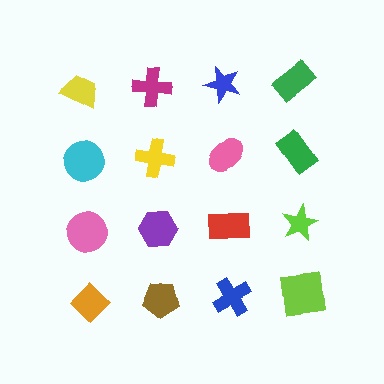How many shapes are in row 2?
4 shapes.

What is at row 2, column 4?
A green rectangle.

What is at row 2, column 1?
A cyan circle.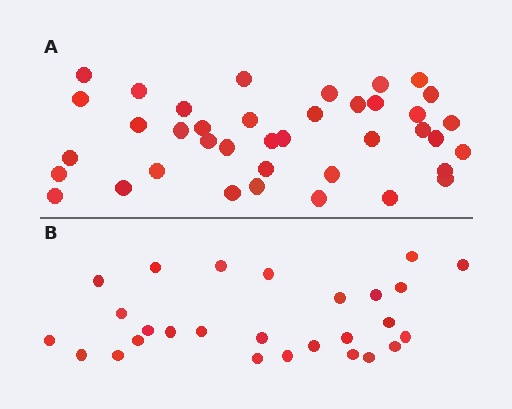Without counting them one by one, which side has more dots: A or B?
Region A (the top region) has more dots.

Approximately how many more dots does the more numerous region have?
Region A has roughly 12 or so more dots than region B.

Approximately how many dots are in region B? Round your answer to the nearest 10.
About 30 dots. (The exact count is 27, which rounds to 30.)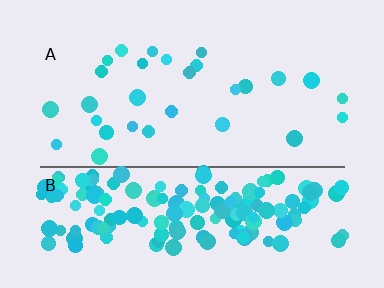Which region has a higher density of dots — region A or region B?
B (the bottom).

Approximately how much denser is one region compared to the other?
Approximately 6.1× — region B over region A.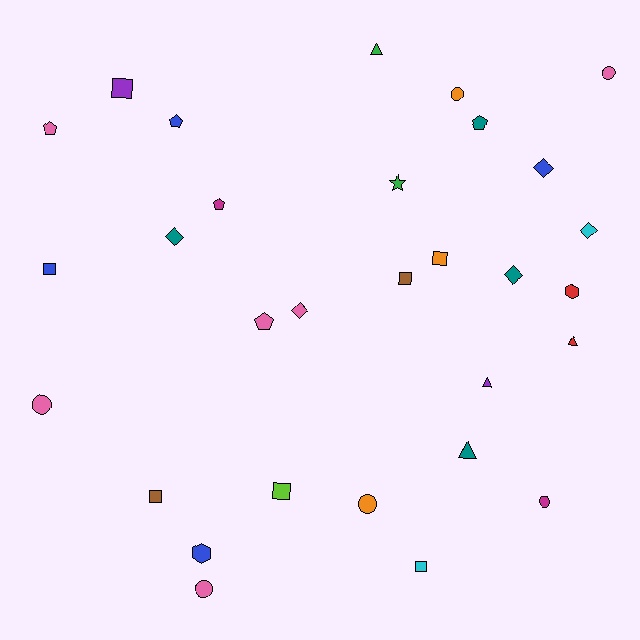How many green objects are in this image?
There are 2 green objects.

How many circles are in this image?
There are 6 circles.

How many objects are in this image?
There are 30 objects.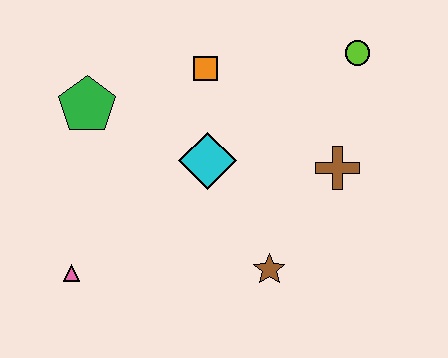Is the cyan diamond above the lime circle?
No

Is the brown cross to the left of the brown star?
No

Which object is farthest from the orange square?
The pink triangle is farthest from the orange square.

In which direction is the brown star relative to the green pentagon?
The brown star is to the right of the green pentagon.